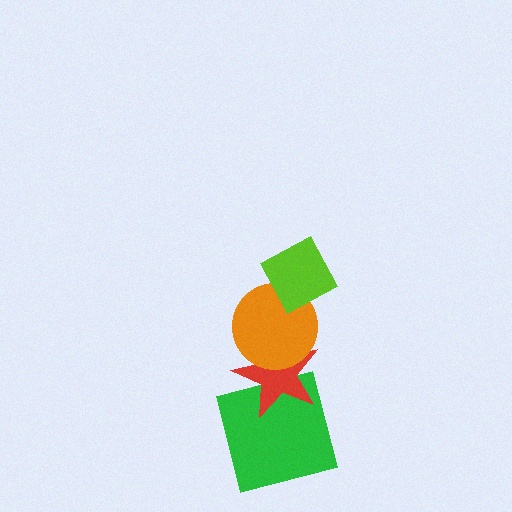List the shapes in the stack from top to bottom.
From top to bottom: the lime diamond, the orange circle, the red star, the green square.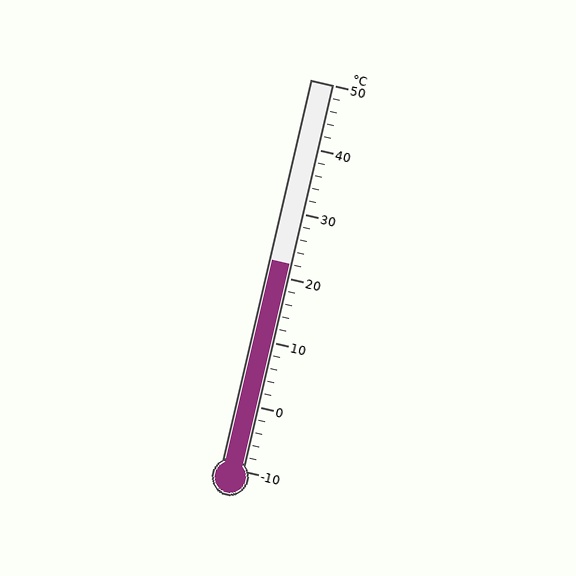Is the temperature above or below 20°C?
The temperature is above 20°C.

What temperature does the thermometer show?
The thermometer shows approximately 22°C.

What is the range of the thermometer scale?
The thermometer scale ranges from -10°C to 50°C.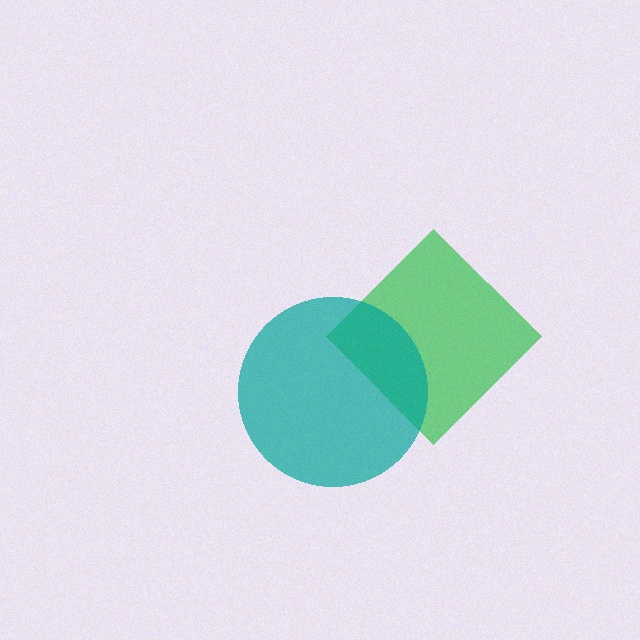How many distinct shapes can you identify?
There are 2 distinct shapes: a green diamond, a teal circle.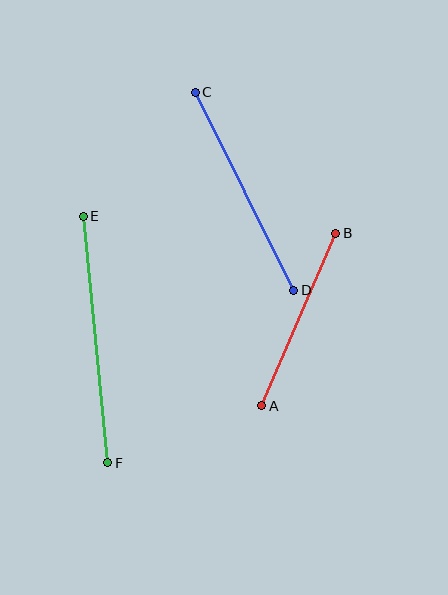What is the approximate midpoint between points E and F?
The midpoint is at approximately (96, 339) pixels.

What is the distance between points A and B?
The distance is approximately 188 pixels.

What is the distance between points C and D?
The distance is approximately 221 pixels.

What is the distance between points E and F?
The distance is approximately 248 pixels.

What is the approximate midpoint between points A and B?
The midpoint is at approximately (299, 319) pixels.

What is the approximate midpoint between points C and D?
The midpoint is at approximately (244, 191) pixels.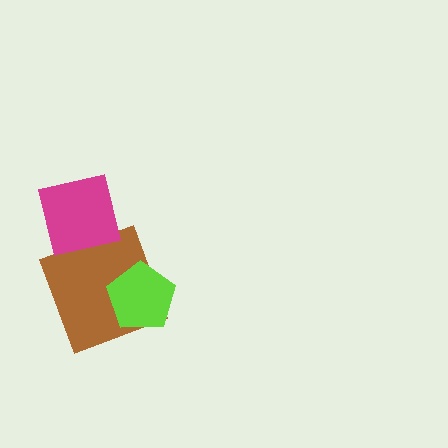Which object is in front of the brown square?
The lime pentagon is in front of the brown square.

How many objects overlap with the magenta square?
0 objects overlap with the magenta square.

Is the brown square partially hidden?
Yes, it is partially covered by another shape.